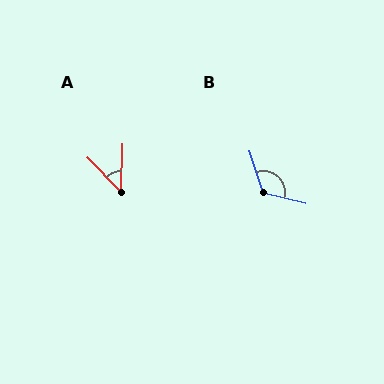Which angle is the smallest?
A, at approximately 45 degrees.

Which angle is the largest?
B, at approximately 122 degrees.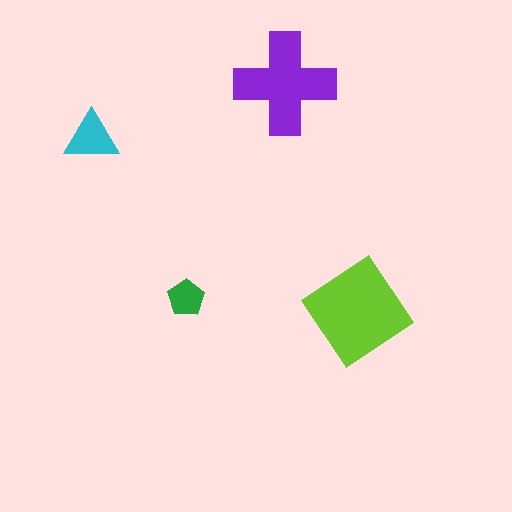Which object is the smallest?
The green pentagon.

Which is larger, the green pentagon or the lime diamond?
The lime diamond.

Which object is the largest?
The lime diamond.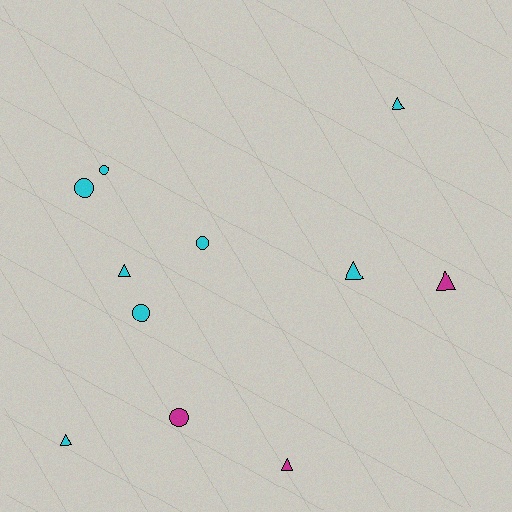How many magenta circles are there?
There is 1 magenta circle.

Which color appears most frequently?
Cyan, with 8 objects.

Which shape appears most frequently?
Triangle, with 6 objects.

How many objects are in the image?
There are 11 objects.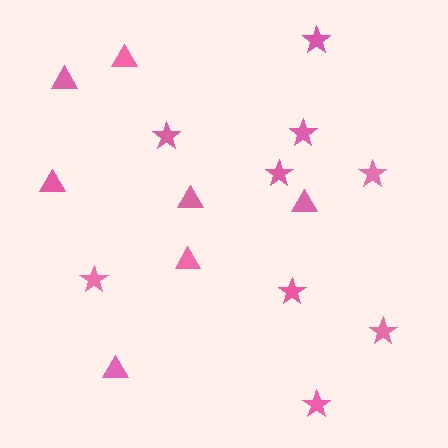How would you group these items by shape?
There are 2 groups: one group of stars (9) and one group of triangles (7).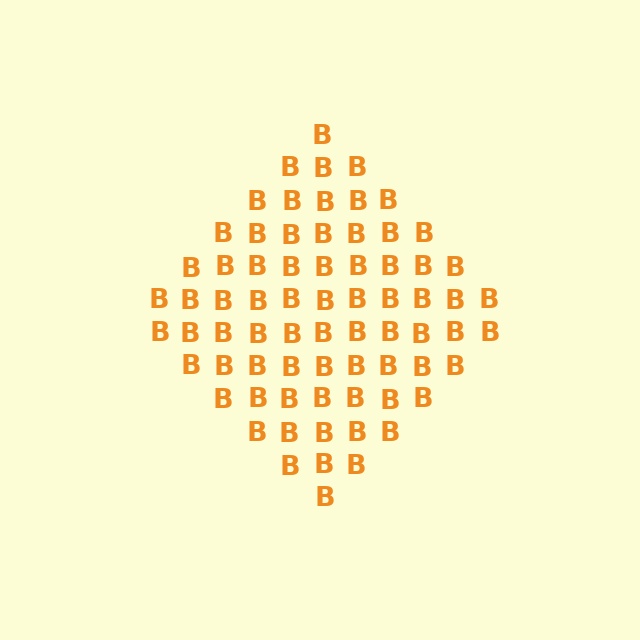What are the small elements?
The small elements are letter B's.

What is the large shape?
The large shape is a diamond.